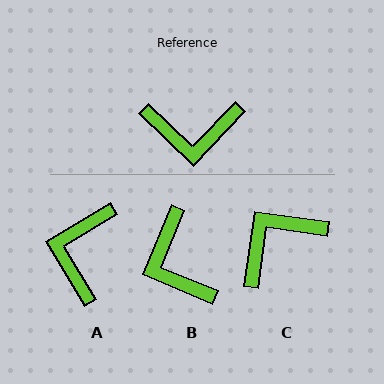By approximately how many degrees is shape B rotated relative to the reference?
Approximately 69 degrees clockwise.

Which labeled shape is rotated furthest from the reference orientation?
C, about 144 degrees away.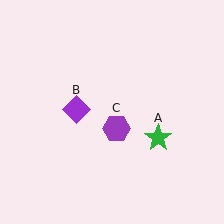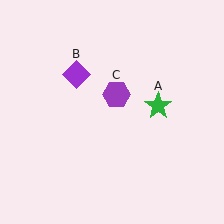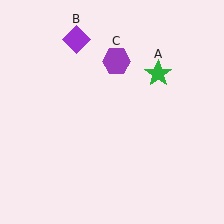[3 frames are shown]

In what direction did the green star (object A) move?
The green star (object A) moved up.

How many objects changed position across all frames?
3 objects changed position: green star (object A), purple diamond (object B), purple hexagon (object C).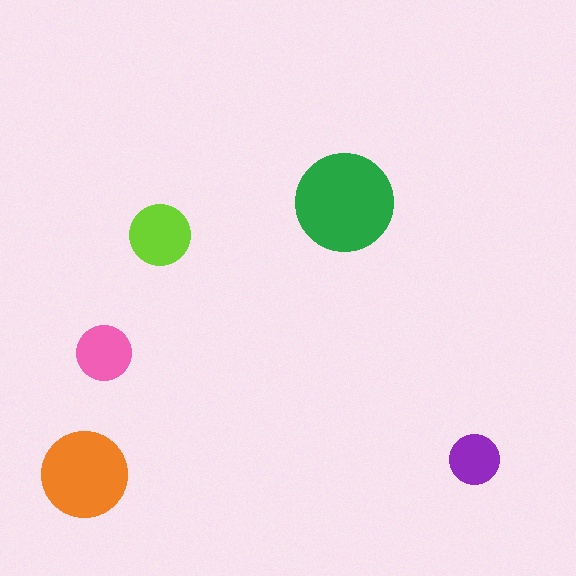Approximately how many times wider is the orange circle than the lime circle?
About 1.5 times wider.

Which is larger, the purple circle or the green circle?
The green one.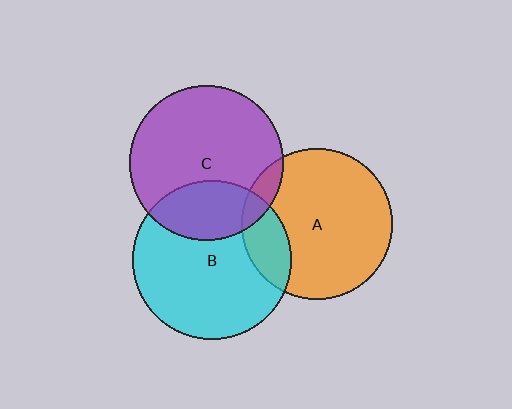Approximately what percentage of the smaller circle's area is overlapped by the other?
Approximately 25%.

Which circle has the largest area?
Circle B (cyan).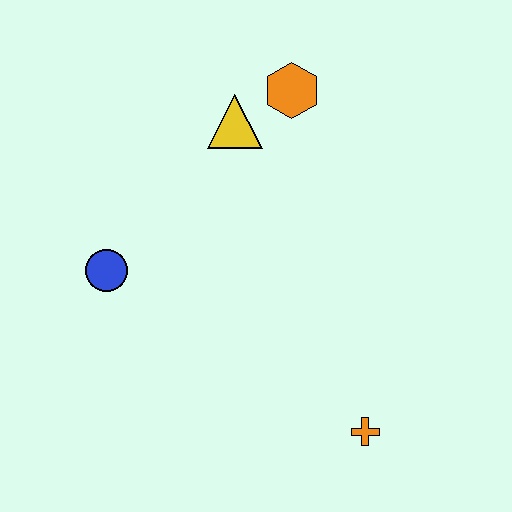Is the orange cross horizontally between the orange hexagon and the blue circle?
No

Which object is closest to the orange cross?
The blue circle is closest to the orange cross.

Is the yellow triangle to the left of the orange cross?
Yes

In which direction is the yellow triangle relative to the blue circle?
The yellow triangle is above the blue circle.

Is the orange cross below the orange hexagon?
Yes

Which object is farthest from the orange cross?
The orange hexagon is farthest from the orange cross.